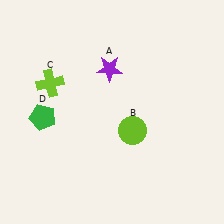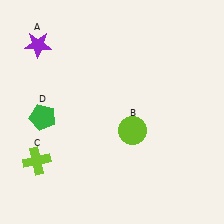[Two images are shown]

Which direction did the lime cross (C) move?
The lime cross (C) moved down.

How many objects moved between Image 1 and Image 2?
2 objects moved between the two images.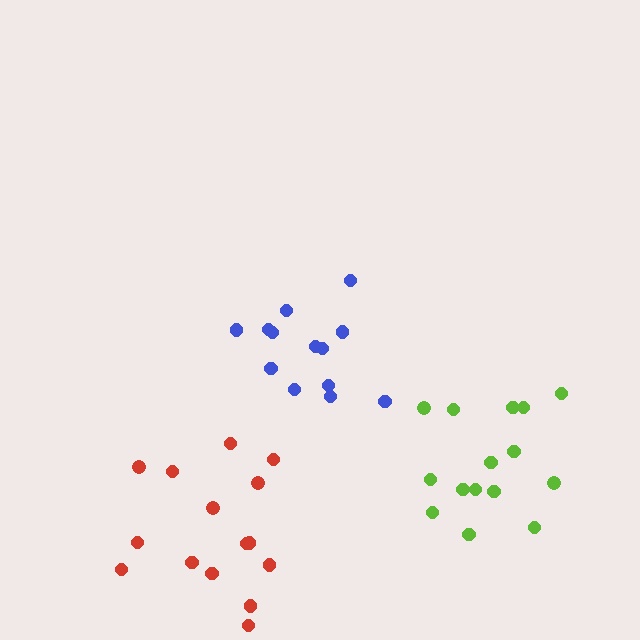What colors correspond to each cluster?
The clusters are colored: red, blue, lime.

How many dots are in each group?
Group 1: 15 dots, Group 2: 13 dots, Group 3: 15 dots (43 total).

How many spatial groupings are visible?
There are 3 spatial groupings.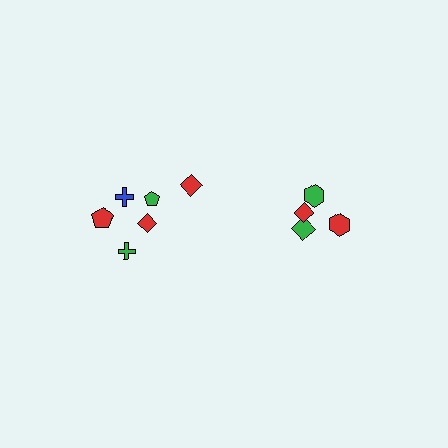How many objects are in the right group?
There are 4 objects.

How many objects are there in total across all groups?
There are 10 objects.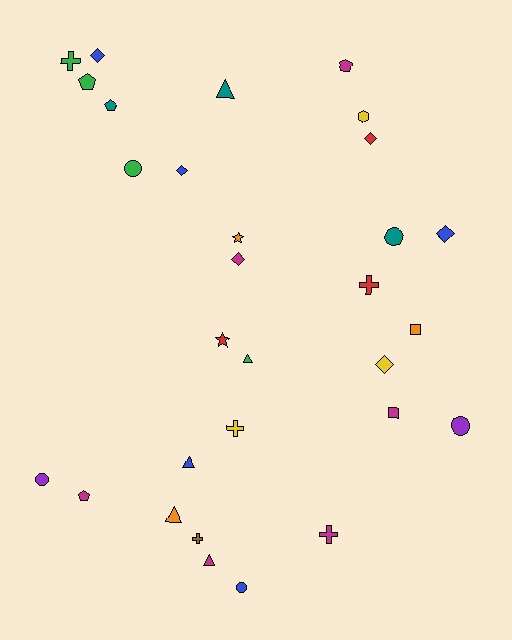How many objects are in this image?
There are 30 objects.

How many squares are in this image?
There are 2 squares.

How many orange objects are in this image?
There are 3 orange objects.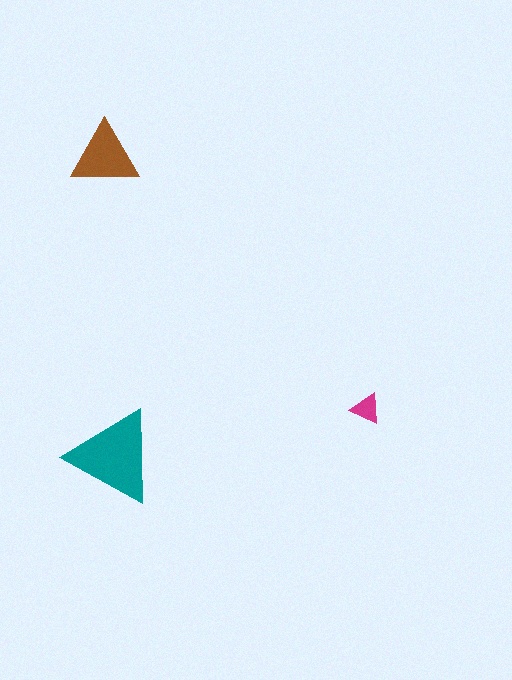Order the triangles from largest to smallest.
the teal one, the brown one, the magenta one.